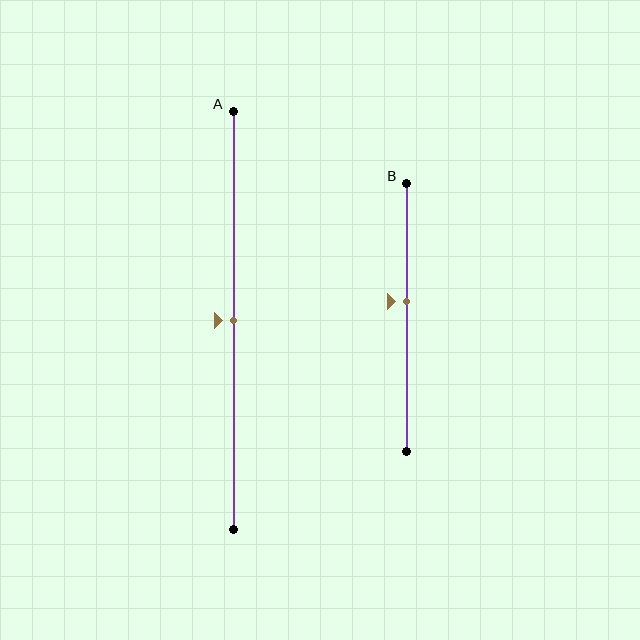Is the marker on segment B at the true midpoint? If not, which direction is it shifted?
No, the marker on segment B is shifted upward by about 6% of the segment length.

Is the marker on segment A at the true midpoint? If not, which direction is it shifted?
Yes, the marker on segment A is at the true midpoint.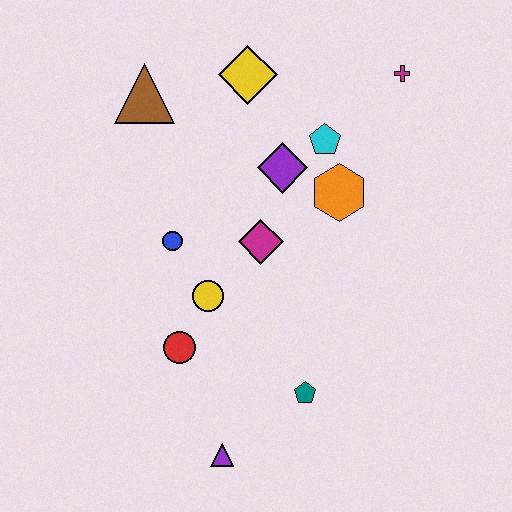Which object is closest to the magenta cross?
The cyan pentagon is closest to the magenta cross.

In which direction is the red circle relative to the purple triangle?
The red circle is above the purple triangle.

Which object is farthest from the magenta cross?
The purple triangle is farthest from the magenta cross.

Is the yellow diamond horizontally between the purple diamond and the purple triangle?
Yes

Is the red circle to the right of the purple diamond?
No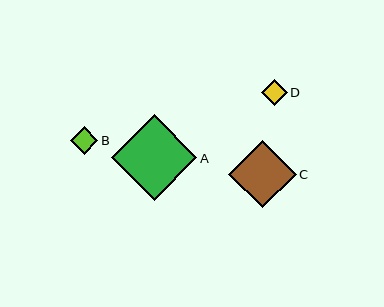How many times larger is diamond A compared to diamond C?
Diamond A is approximately 1.3 times the size of diamond C.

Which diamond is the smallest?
Diamond D is the smallest with a size of approximately 25 pixels.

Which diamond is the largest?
Diamond A is the largest with a size of approximately 85 pixels.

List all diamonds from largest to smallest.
From largest to smallest: A, C, B, D.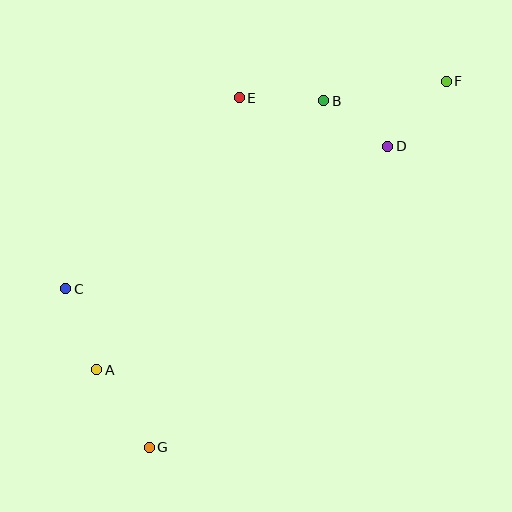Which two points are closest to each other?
Points B and D are closest to each other.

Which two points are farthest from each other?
Points F and G are farthest from each other.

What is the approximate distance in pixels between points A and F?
The distance between A and F is approximately 453 pixels.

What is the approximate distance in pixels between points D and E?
The distance between D and E is approximately 156 pixels.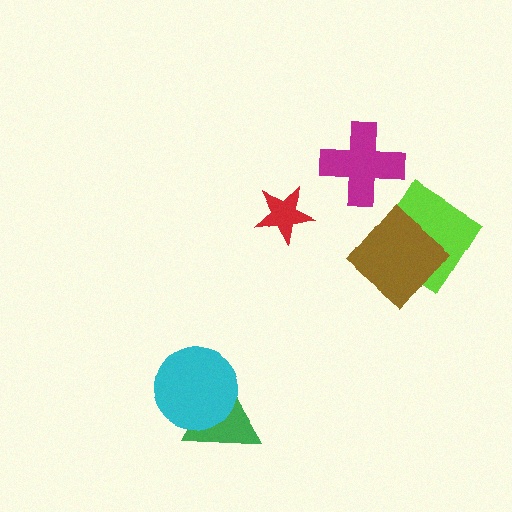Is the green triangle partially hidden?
Yes, it is partially covered by another shape.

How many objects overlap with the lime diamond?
1 object overlaps with the lime diamond.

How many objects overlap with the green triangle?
1 object overlaps with the green triangle.